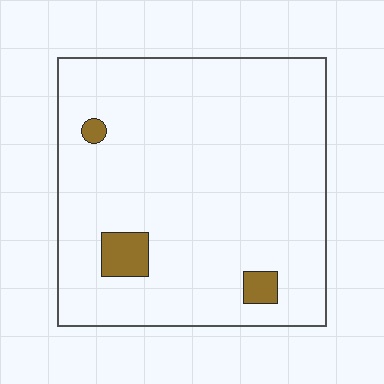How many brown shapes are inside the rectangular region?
3.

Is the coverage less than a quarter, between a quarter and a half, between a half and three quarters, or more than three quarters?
Less than a quarter.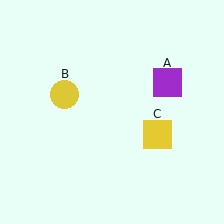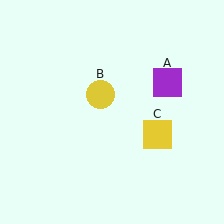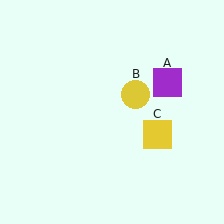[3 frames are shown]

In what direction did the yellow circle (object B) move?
The yellow circle (object B) moved right.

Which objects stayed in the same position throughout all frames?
Purple square (object A) and yellow square (object C) remained stationary.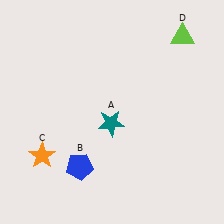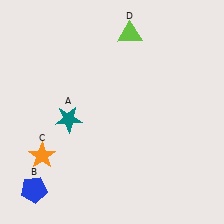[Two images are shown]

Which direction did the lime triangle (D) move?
The lime triangle (D) moved left.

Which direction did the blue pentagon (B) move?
The blue pentagon (B) moved left.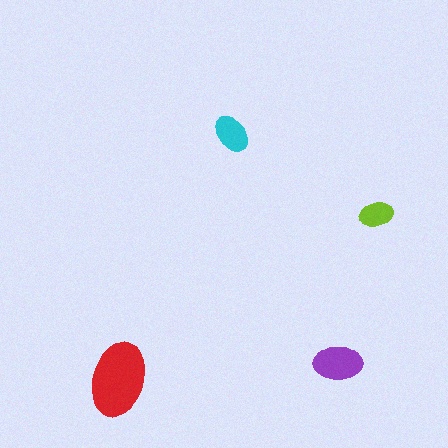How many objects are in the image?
There are 4 objects in the image.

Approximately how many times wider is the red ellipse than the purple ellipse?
About 1.5 times wider.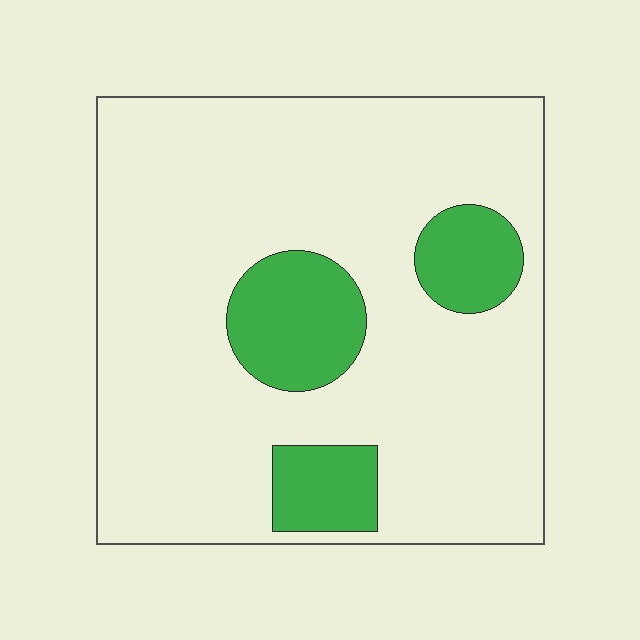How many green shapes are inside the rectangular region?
3.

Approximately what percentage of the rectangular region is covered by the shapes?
Approximately 15%.